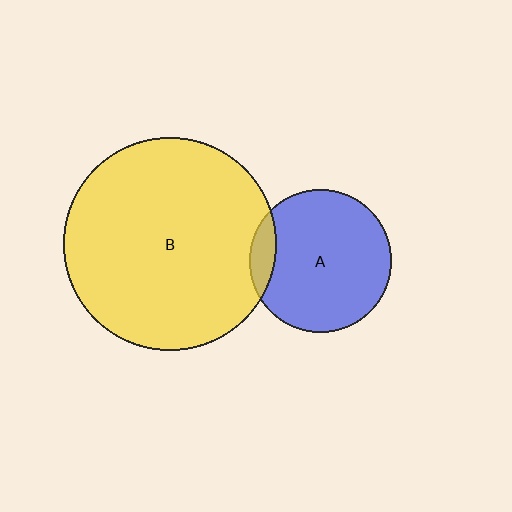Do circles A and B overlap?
Yes.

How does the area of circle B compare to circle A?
Approximately 2.3 times.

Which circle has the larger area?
Circle B (yellow).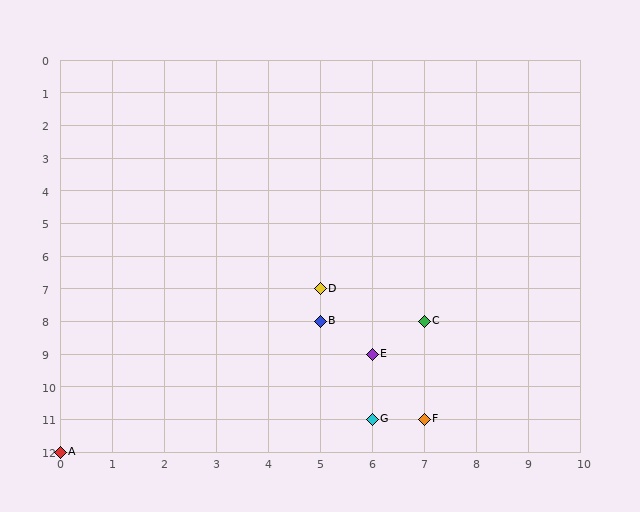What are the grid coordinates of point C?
Point C is at grid coordinates (7, 8).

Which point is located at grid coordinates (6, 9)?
Point E is at (6, 9).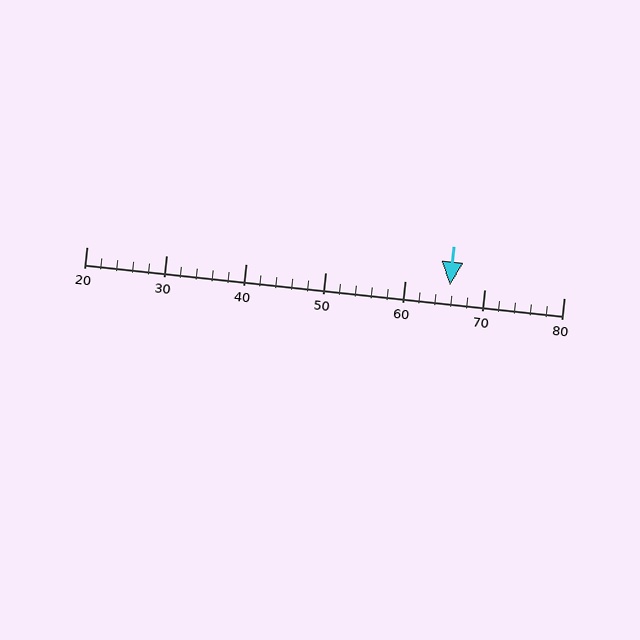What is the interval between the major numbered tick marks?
The major tick marks are spaced 10 units apart.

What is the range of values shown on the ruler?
The ruler shows values from 20 to 80.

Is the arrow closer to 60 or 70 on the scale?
The arrow is closer to 70.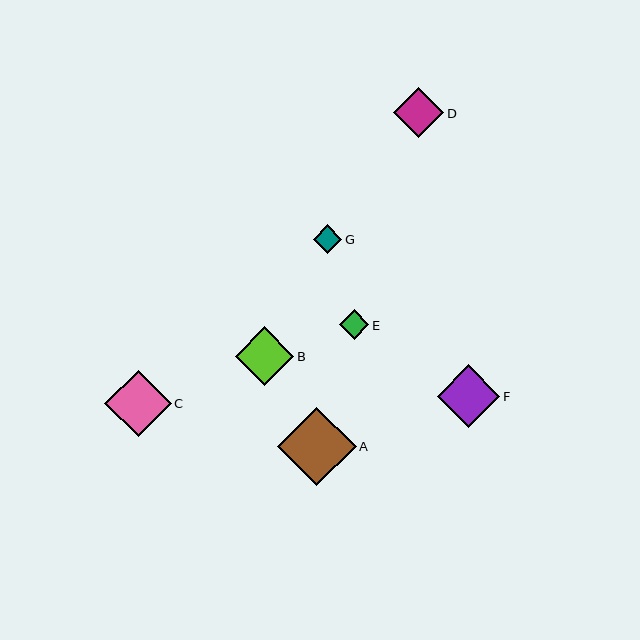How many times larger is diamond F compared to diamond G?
Diamond F is approximately 2.2 times the size of diamond G.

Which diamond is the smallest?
Diamond G is the smallest with a size of approximately 29 pixels.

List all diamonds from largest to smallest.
From largest to smallest: A, C, F, B, D, E, G.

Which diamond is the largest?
Diamond A is the largest with a size of approximately 79 pixels.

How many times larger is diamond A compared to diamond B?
Diamond A is approximately 1.3 times the size of diamond B.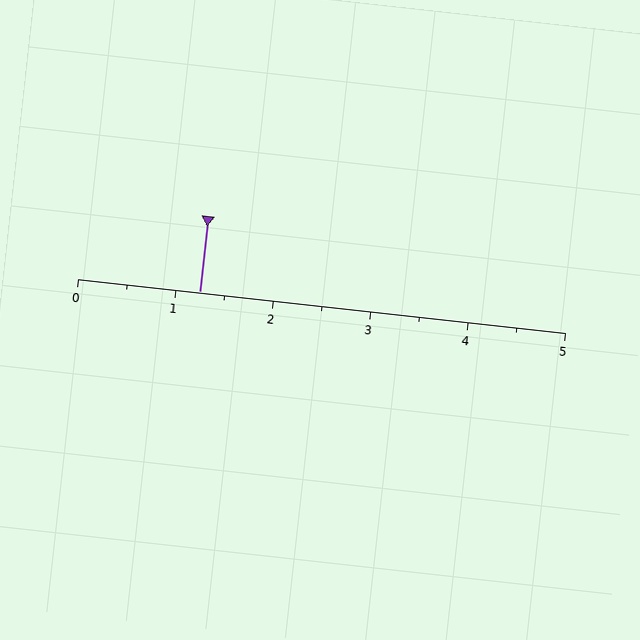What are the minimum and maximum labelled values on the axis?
The axis runs from 0 to 5.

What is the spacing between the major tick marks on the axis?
The major ticks are spaced 1 apart.